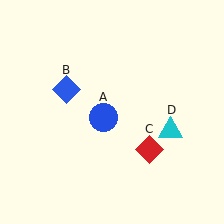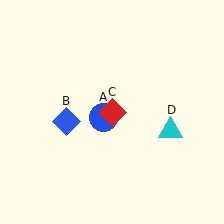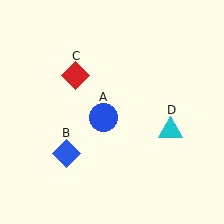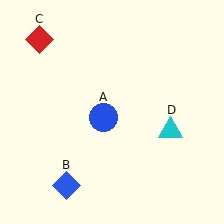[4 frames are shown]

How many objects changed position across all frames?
2 objects changed position: blue diamond (object B), red diamond (object C).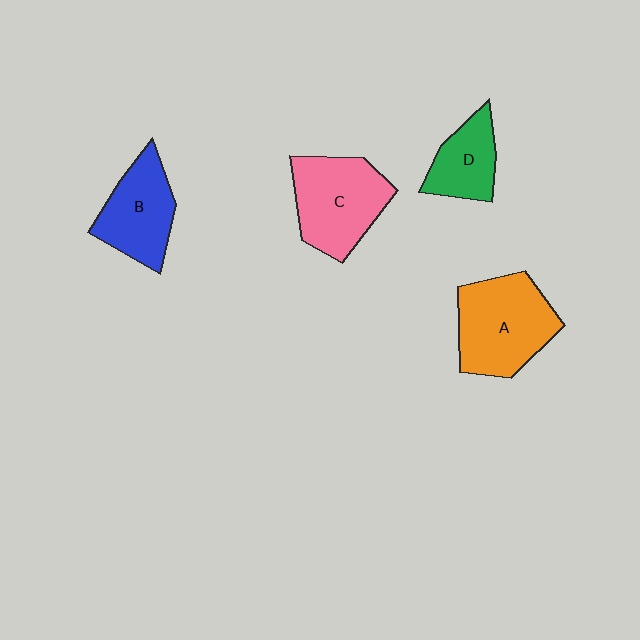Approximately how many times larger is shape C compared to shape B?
Approximately 1.2 times.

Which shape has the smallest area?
Shape D (green).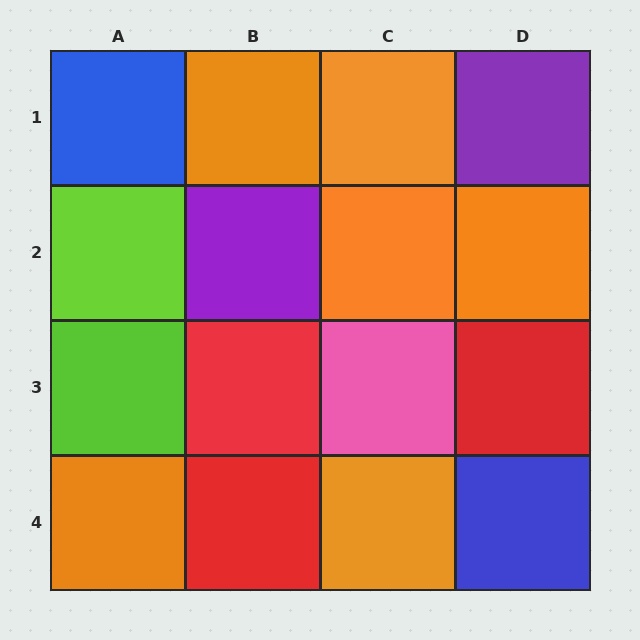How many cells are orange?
6 cells are orange.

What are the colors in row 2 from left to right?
Lime, purple, orange, orange.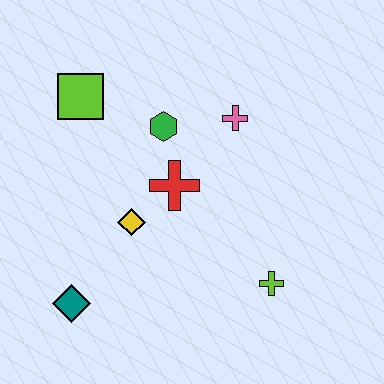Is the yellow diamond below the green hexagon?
Yes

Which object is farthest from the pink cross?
The teal diamond is farthest from the pink cross.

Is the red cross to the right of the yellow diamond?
Yes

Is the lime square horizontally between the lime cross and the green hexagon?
No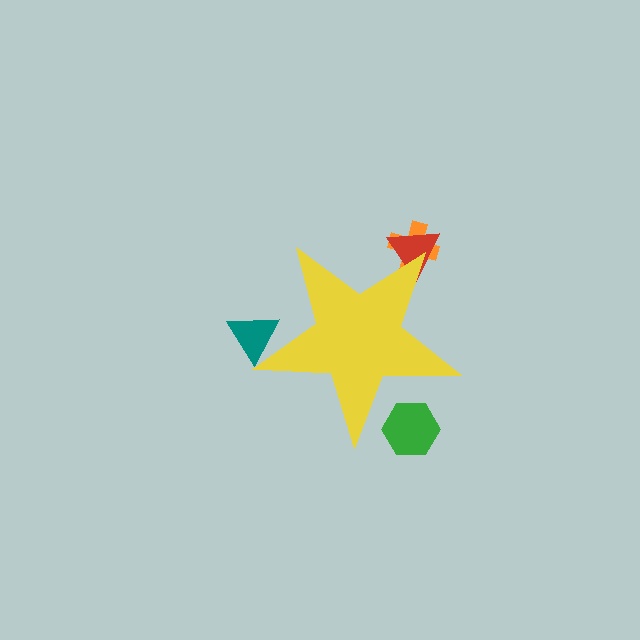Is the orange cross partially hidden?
Yes, the orange cross is partially hidden behind the yellow star.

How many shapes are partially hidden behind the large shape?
4 shapes are partially hidden.